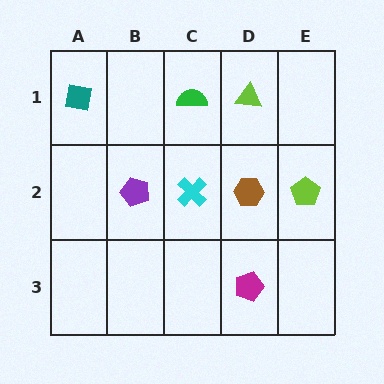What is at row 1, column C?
A green semicircle.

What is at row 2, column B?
A purple pentagon.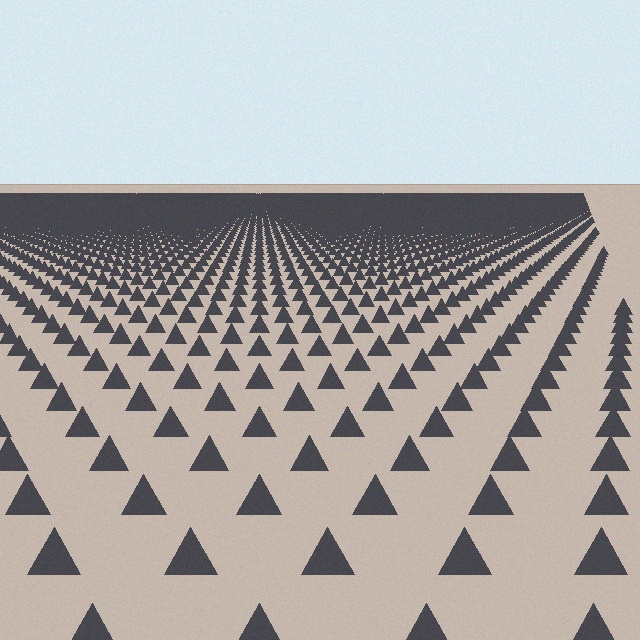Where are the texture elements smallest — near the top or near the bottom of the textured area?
Near the top.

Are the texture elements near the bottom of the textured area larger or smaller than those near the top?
Larger. Near the bottom, elements are closer to the viewer and appear at a bigger on-screen size.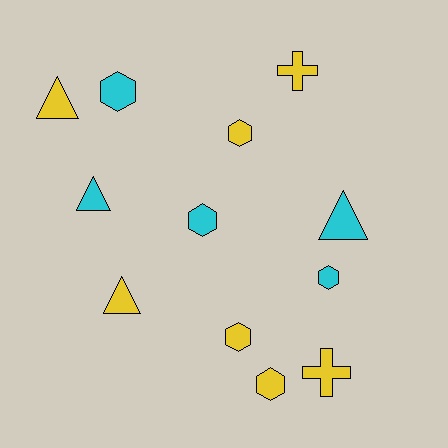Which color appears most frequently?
Yellow, with 7 objects.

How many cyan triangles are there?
There are 2 cyan triangles.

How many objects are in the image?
There are 12 objects.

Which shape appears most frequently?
Hexagon, with 6 objects.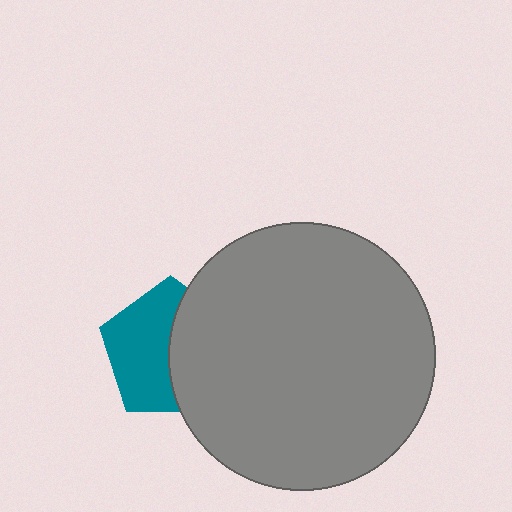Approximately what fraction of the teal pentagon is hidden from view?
Roughly 47% of the teal pentagon is hidden behind the gray circle.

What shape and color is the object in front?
The object in front is a gray circle.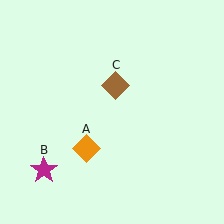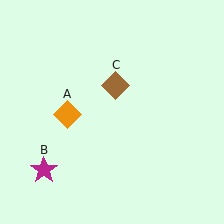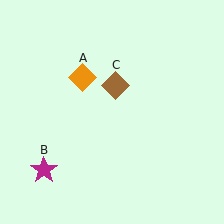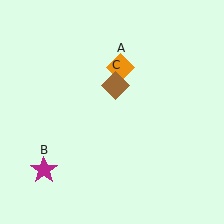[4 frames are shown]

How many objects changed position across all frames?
1 object changed position: orange diamond (object A).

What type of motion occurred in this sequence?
The orange diamond (object A) rotated clockwise around the center of the scene.